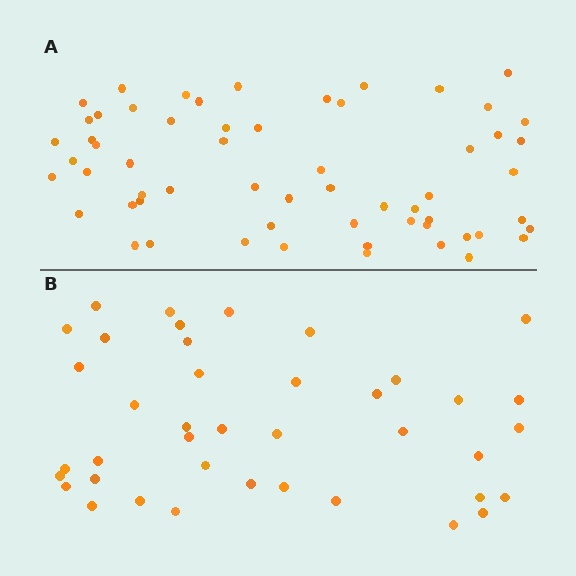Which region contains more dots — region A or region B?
Region A (the top region) has more dots.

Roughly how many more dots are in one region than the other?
Region A has approximately 20 more dots than region B.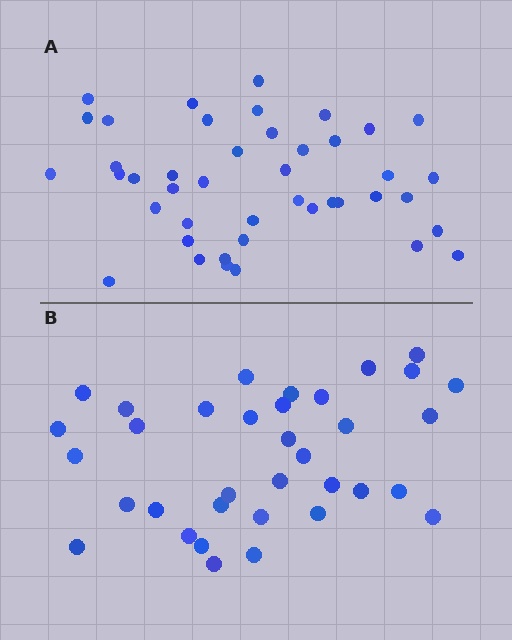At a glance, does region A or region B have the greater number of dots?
Region A (the top region) has more dots.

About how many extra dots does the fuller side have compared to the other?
Region A has roughly 8 or so more dots than region B.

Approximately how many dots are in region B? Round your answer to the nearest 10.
About 40 dots. (The exact count is 35, which rounds to 40.)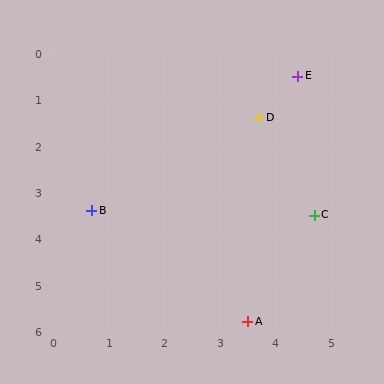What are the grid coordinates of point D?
Point D is at approximately (3.7, 1.4).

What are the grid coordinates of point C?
Point C is at approximately (4.7, 3.5).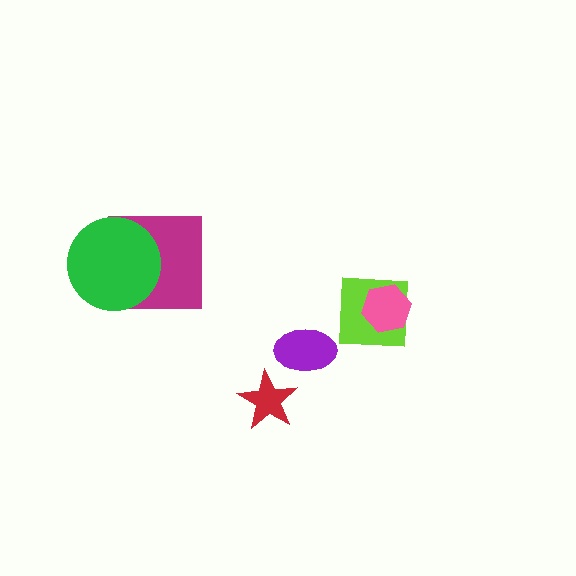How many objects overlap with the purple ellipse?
0 objects overlap with the purple ellipse.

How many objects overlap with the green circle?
1 object overlaps with the green circle.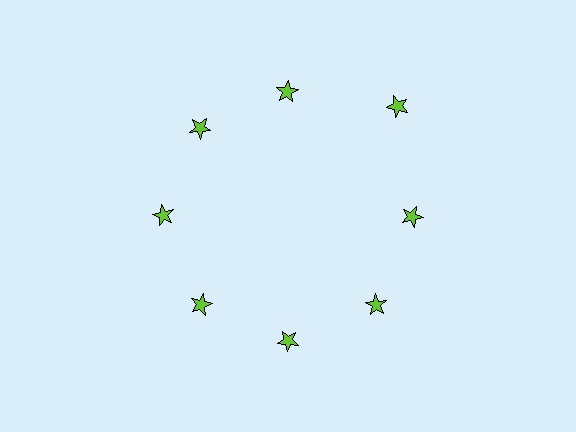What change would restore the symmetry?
The symmetry would be restored by moving it inward, back onto the ring so that all 8 stars sit at equal angles and equal distance from the center.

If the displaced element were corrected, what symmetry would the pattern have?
It would have 8-fold rotational symmetry — the pattern would map onto itself every 45 degrees.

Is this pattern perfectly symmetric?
No. The 8 lime stars are arranged in a ring, but one element near the 2 o'clock position is pushed outward from the center, breaking the 8-fold rotational symmetry.